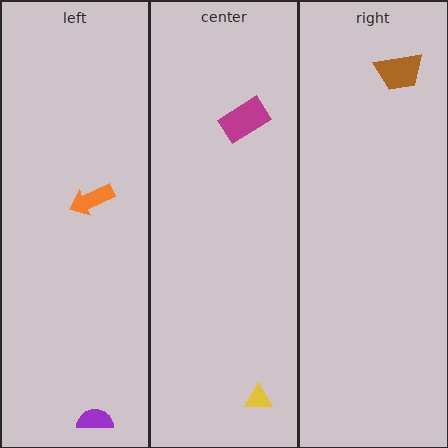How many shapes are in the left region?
2.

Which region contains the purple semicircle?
The left region.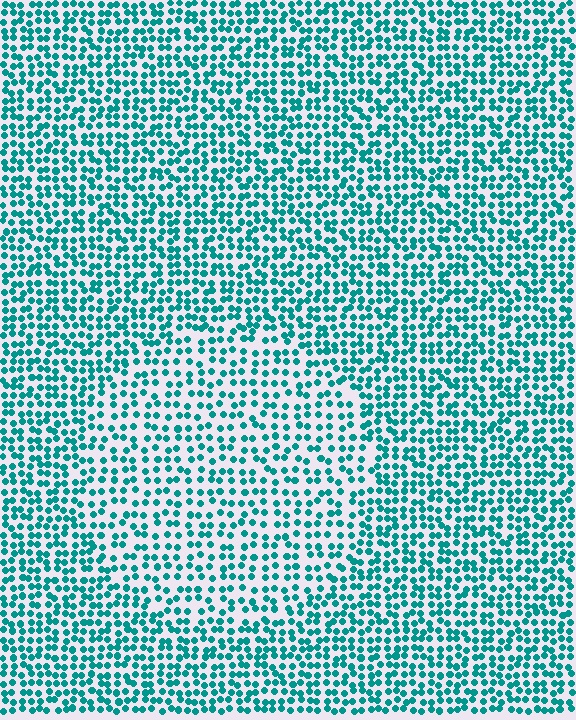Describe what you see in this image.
The image contains small teal elements arranged at two different densities. A circle-shaped region is visible where the elements are less densely packed than the surrounding area.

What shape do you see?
I see a circle.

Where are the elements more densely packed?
The elements are more densely packed outside the circle boundary.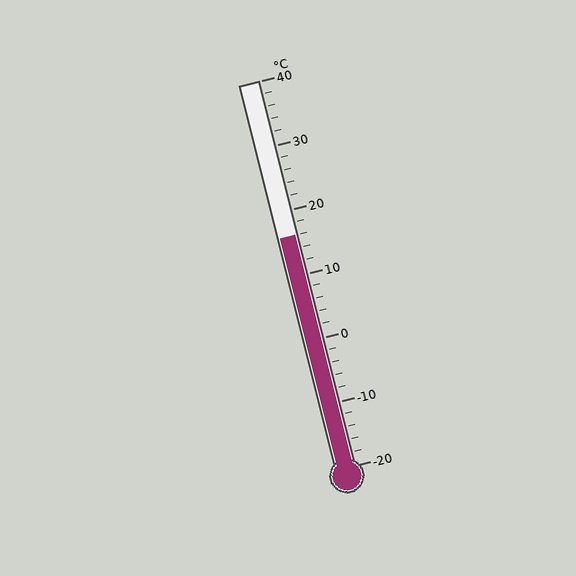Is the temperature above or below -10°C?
The temperature is above -10°C.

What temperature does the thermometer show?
The thermometer shows approximately 16°C.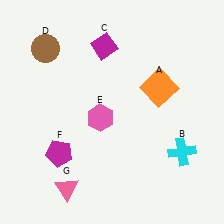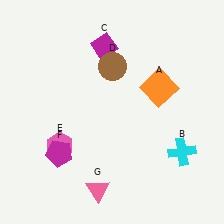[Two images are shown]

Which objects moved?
The objects that moved are: the brown circle (D), the pink hexagon (E), the pink triangle (G).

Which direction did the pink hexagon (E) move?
The pink hexagon (E) moved left.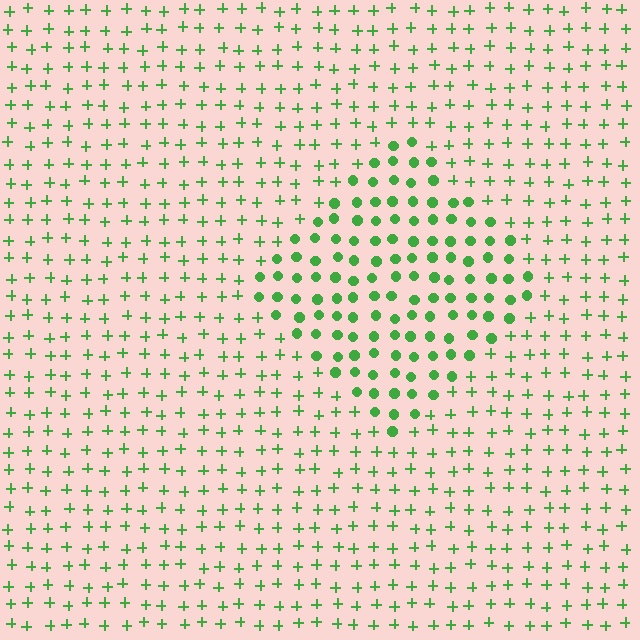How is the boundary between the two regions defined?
The boundary is defined by a change in element shape: circles inside vs. plus signs outside. All elements share the same color and spacing.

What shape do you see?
I see a diamond.